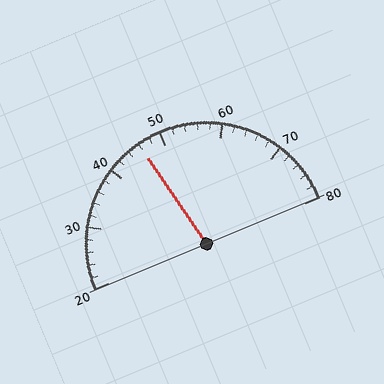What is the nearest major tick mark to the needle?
The nearest major tick mark is 50.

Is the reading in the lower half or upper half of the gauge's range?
The reading is in the lower half of the range (20 to 80).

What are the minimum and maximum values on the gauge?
The gauge ranges from 20 to 80.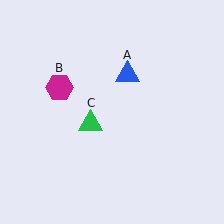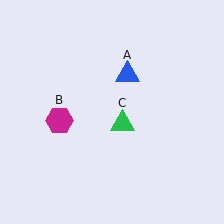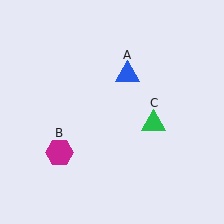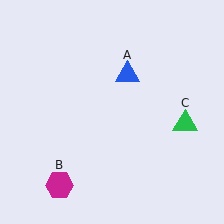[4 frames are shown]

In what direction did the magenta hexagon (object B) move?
The magenta hexagon (object B) moved down.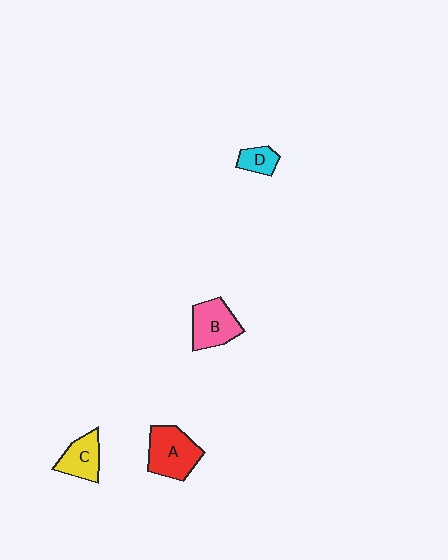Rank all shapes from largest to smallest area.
From largest to smallest: A (red), B (pink), C (yellow), D (cyan).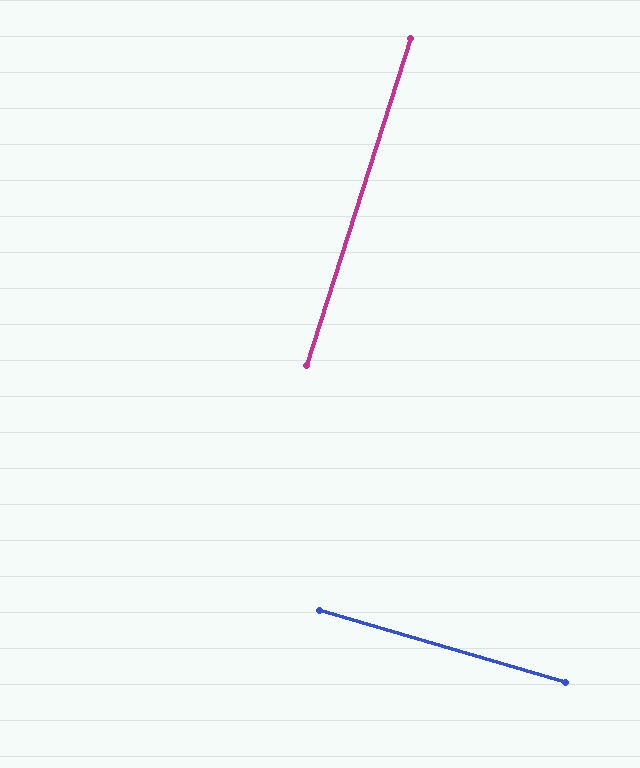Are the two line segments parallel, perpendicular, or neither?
Perpendicular — they meet at approximately 89°.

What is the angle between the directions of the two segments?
Approximately 89 degrees.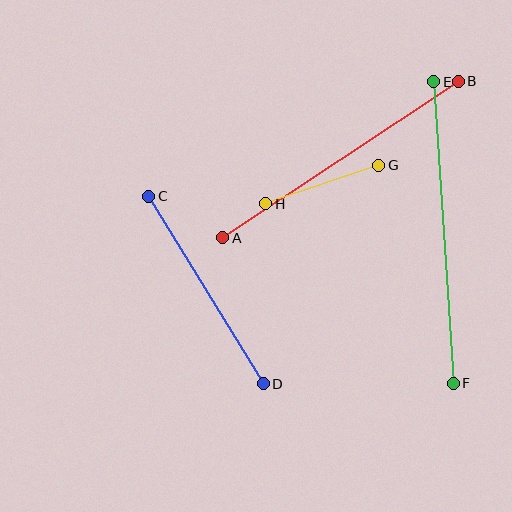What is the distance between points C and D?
The distance is approximately 220 pixels.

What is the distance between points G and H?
The distance is approximately 119 pixels.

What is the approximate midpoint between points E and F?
The midpoint is at approximately (444, 233) pixels.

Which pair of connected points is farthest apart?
Points E and F are farthest apart.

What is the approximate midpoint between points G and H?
The midpoint is at approximately (322, 184) pixels.